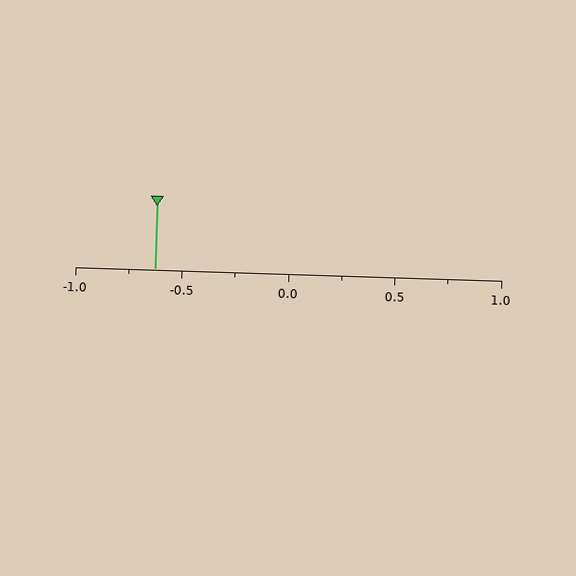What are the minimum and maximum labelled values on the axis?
The axis runs from -1.0 to 1.0.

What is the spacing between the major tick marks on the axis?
The major ticks are spaced 0.5 apart.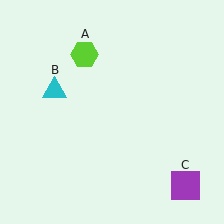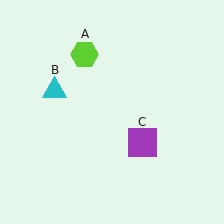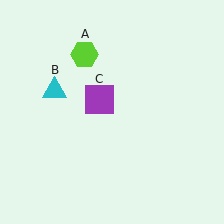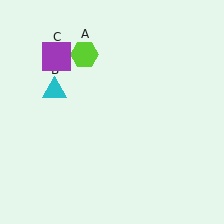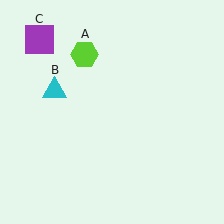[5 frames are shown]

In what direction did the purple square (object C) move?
The purple square (object C) moved up and to the left.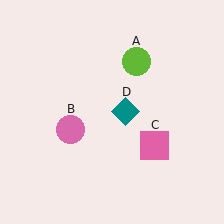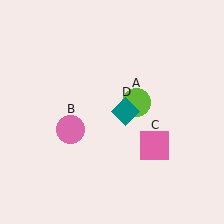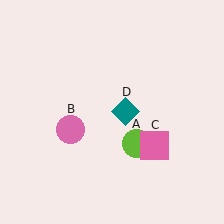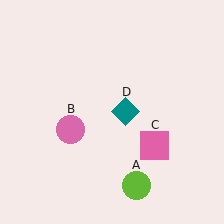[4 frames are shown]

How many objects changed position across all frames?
1 object changed position: lime circle (object A).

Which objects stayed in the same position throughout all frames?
Pink circle (object B) and pink square (object C) and teal diamond (object D) remained stationary.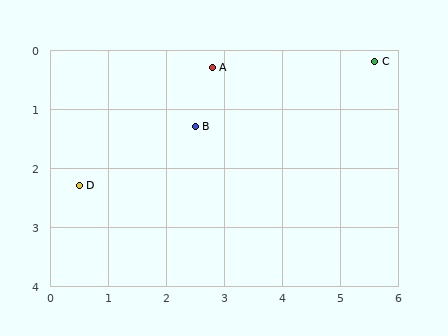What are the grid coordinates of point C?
Point C is at approximately (5.6, 0.2).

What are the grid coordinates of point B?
Point B is at approximately (2.5, 1.3).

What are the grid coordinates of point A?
Point A is at approximately (2.8, 0.3).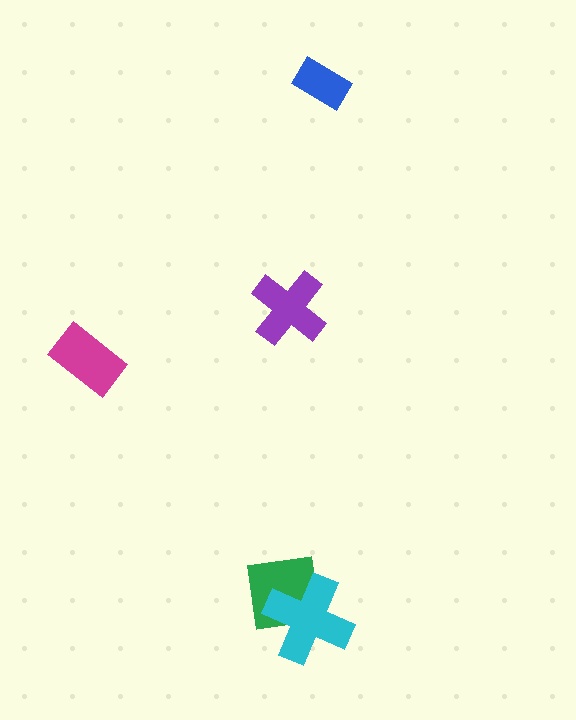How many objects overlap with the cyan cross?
1 object overlaps with the cyan cross.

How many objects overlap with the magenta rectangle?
0 objects overlap with the magenta rectangle.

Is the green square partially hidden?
Yes, it is partially covered by another shape.